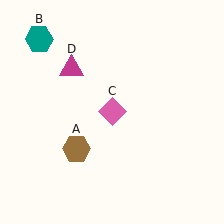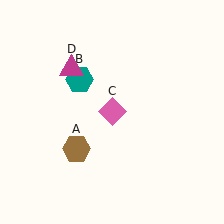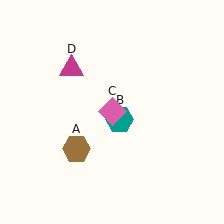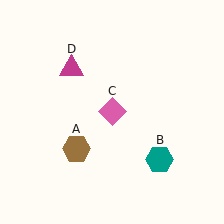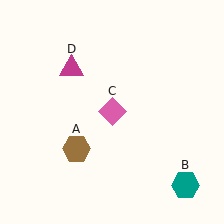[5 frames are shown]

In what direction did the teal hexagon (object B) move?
The teal hexagon (object B) moved down and to the right.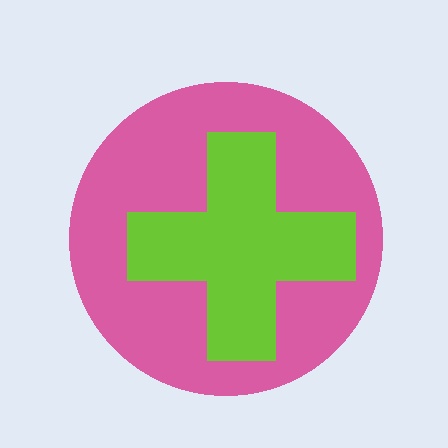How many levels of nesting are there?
2.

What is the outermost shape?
The pink circle.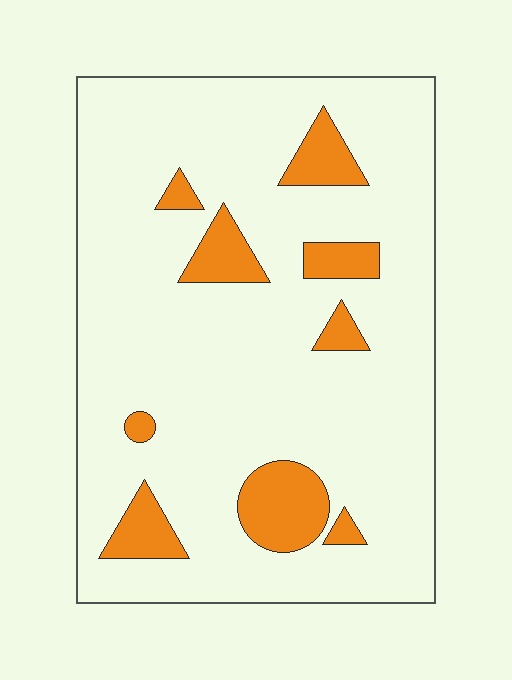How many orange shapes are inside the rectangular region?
9.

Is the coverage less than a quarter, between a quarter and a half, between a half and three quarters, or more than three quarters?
Less than a quarter.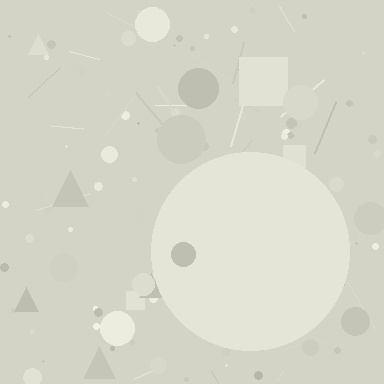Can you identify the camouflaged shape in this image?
The camouflaged shape is a circle.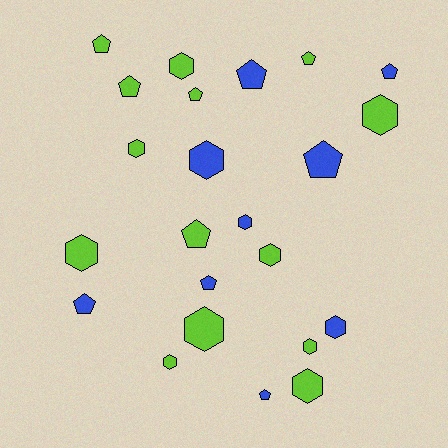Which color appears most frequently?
Lime, with 14 objects.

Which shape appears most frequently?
Hexagon, with 12 objects.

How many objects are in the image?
There are 23 objects.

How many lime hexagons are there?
There are 9 lime hexagons.